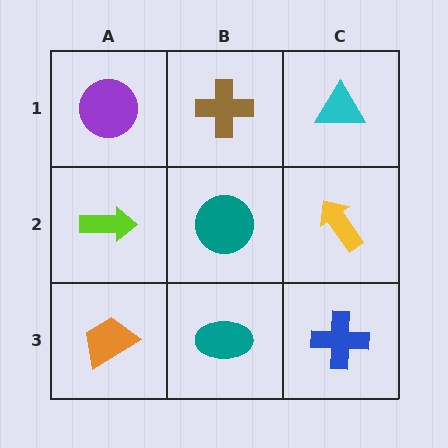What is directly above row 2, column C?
A cyan triangle.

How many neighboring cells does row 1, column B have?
3.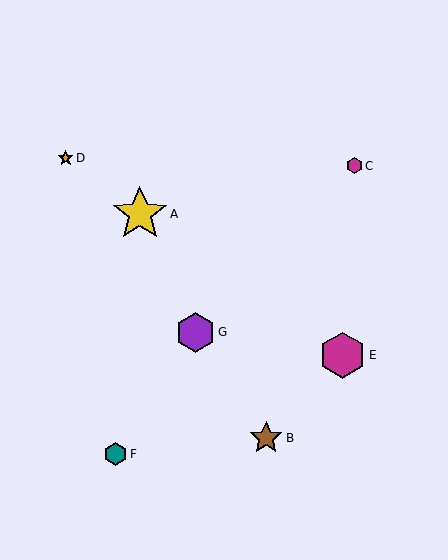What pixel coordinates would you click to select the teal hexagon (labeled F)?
Click at (115, 454) to select the teal hexagon F.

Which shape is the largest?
The yellow star (labeled A) is the largest.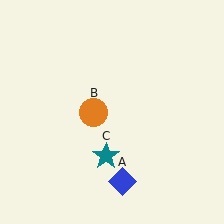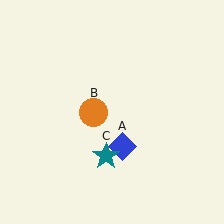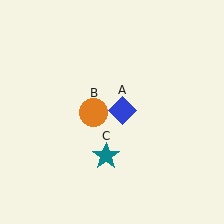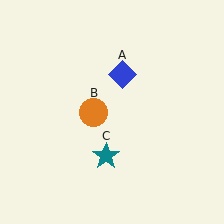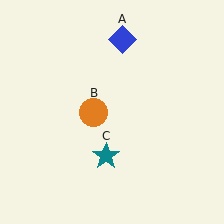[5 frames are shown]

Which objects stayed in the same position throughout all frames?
Orange circle (object B) and teal star (object C) remained stationary.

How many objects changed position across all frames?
1 object changed position: blue diamond (object A).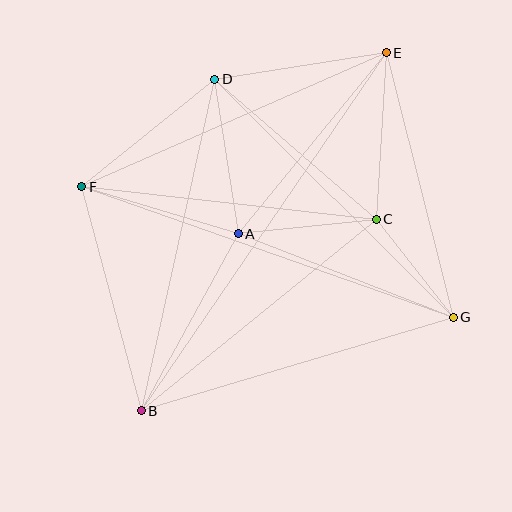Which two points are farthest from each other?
Points B and E are farthest from each other.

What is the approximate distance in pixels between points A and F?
The distance between A and F is approximately 164 pixels.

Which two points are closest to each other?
Points C and G are closest to each other.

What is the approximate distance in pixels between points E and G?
The distance between E and G is approximately 272 pixels.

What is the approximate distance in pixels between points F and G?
The distance between F and G is approximately 394 pixels.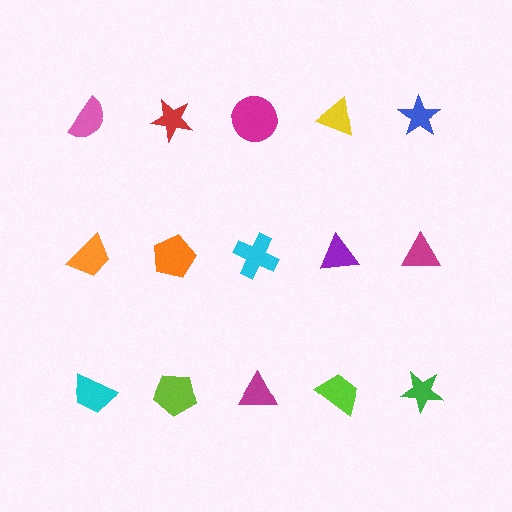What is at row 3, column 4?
A lime trapezoid.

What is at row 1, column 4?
A yellow triangle.